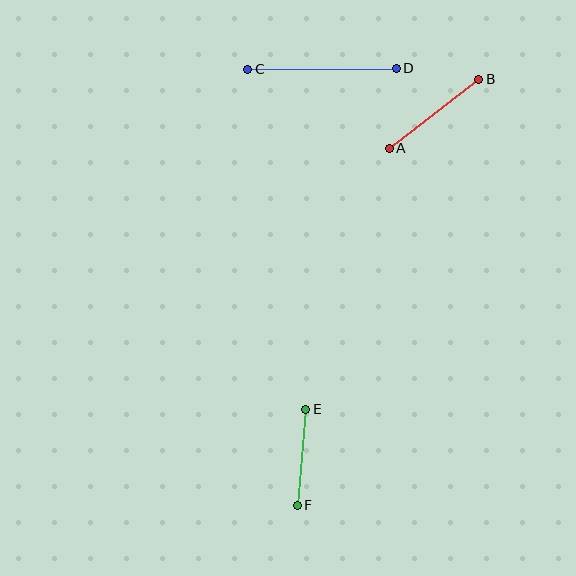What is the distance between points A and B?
The distance is approximately 113 pixels.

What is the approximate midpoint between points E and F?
The midpoint is at approximately (302, 457) pixels.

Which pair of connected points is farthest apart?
Points C and D are farthest apart.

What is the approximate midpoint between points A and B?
The midpoint is at approximately (434, 114) pixels.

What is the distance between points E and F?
The distance is approximately 97 pixels.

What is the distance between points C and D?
The distance is approximately 148 pixels.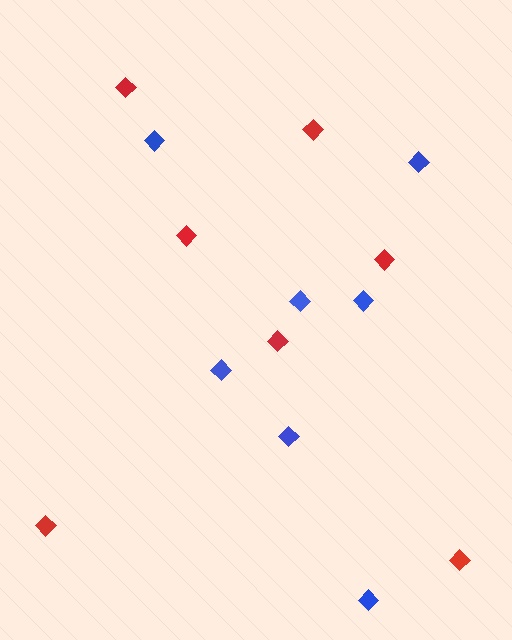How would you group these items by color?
There are 2 groups: one group of red diamonds (7) and one group of blue diamonds (7).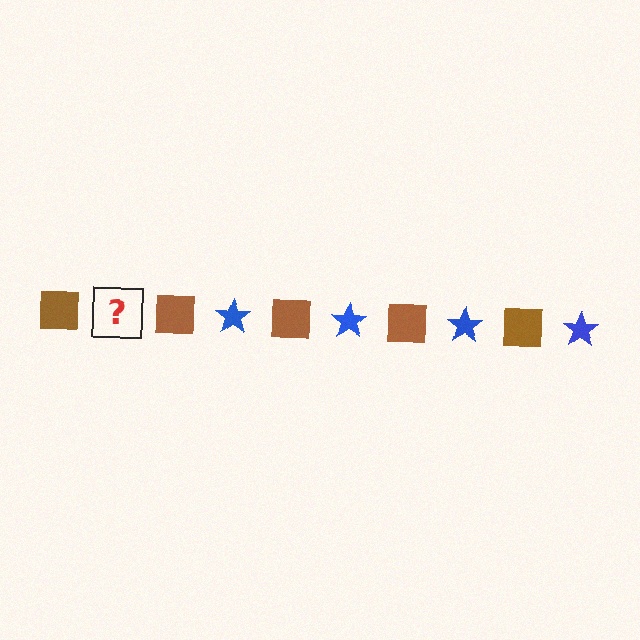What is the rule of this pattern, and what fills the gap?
The rule is that the pattern alternates between brown square and blue star. The gap should be filled with a blue star.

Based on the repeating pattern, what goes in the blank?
The blank should be a blue star.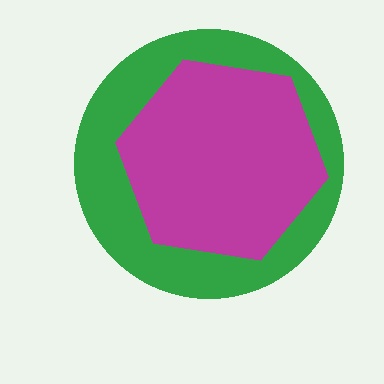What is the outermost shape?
The green circle.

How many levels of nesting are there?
2.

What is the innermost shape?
The magenta hexagon.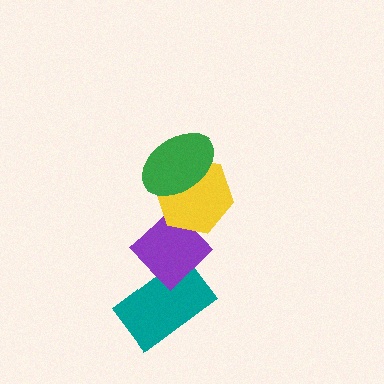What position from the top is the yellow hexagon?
The yellow hexagon is 2nd from the top.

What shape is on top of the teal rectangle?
The purple diamond is on top of the teal rectangle.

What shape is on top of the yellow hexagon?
The green ellipse is on top of the yellow hexagon.